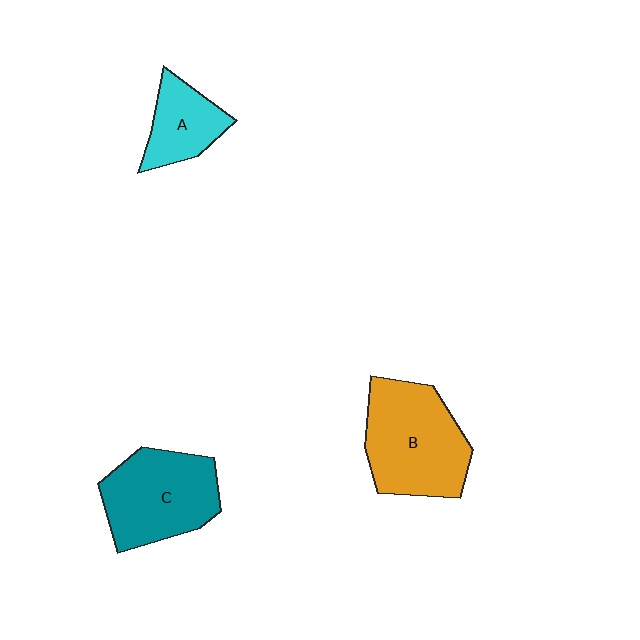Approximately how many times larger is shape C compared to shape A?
Approximately 1.8 times.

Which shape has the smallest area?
Shape A (cyan).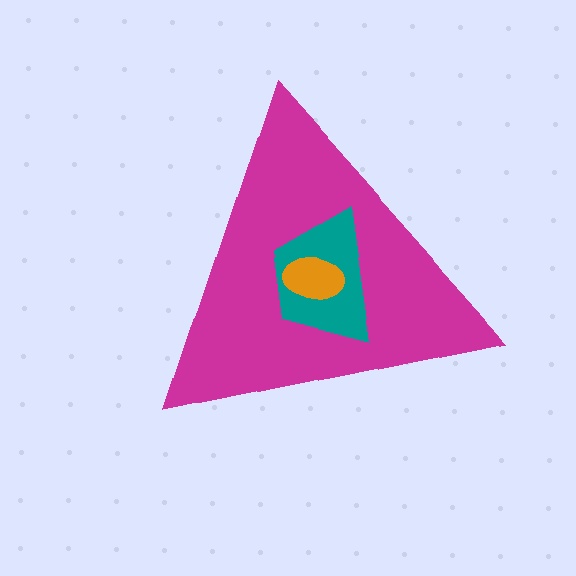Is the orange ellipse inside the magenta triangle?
Yes.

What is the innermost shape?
The orange ellipse.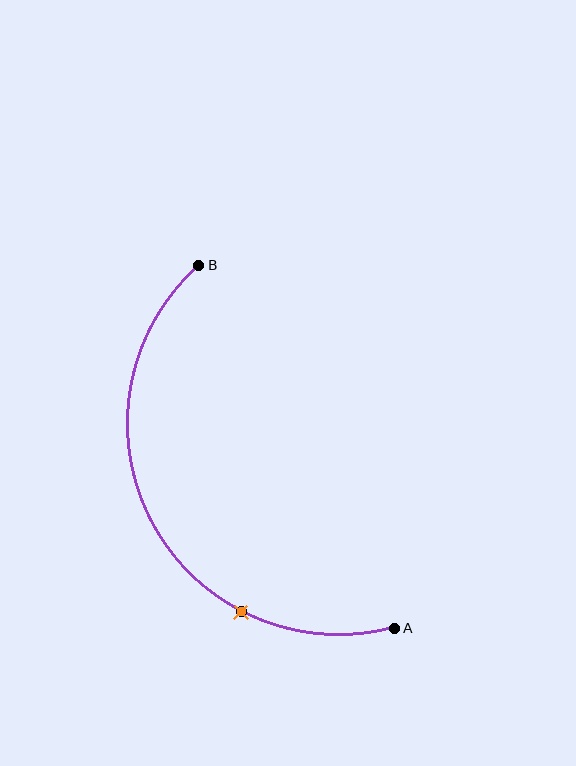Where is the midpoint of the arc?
The arc midpoint is the point on the curve farthest from the straight line joining A and B. It sits to the left of that line.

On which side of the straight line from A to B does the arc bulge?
The arc bulges to the left of the straight line connecting A and B.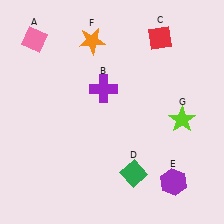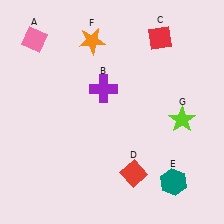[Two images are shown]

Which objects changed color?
D changed from green to red. E changed from purple to teal.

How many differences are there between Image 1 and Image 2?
There are 2 differences between the two images.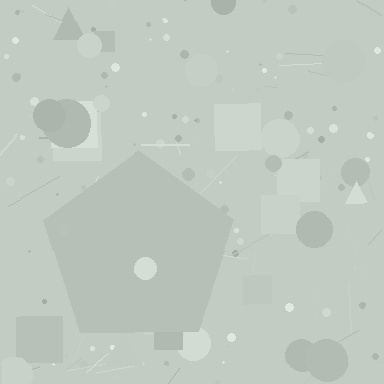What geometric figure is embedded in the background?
A pentagon is embedded in the background.